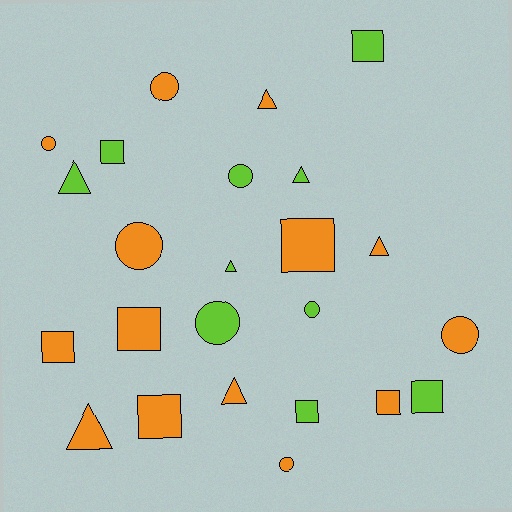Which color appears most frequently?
Orange, with 14 objects.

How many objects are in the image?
There are 24 objects.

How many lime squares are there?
There are 4 lime squares.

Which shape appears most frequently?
Square, with 9 objects.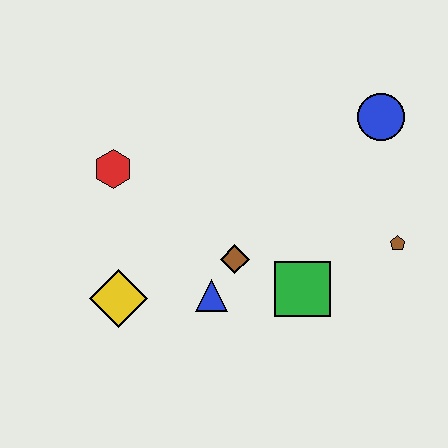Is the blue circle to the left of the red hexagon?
No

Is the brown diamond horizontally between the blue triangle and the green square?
Yes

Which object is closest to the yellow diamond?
The blue triangle is closest to the yellow diamond.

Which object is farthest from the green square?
The red hexagon is farthest from the green square.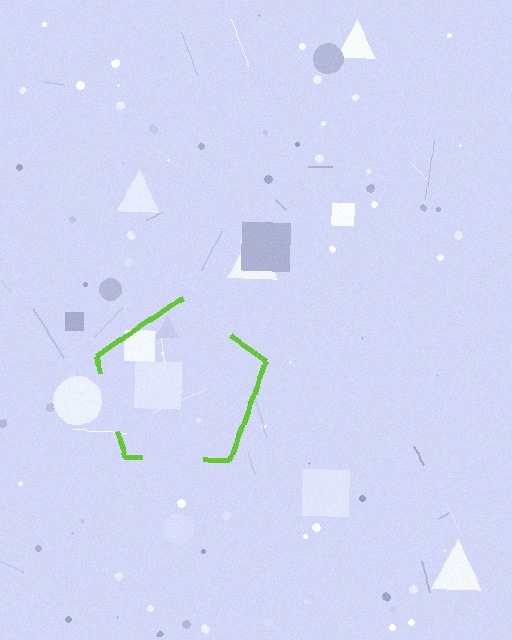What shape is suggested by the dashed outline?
The dashed outline suggests a pentagon.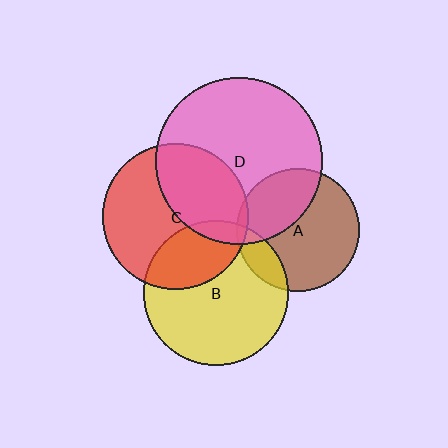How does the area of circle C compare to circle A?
Approximately 1.4 times.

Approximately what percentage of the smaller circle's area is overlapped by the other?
Approximately 40%.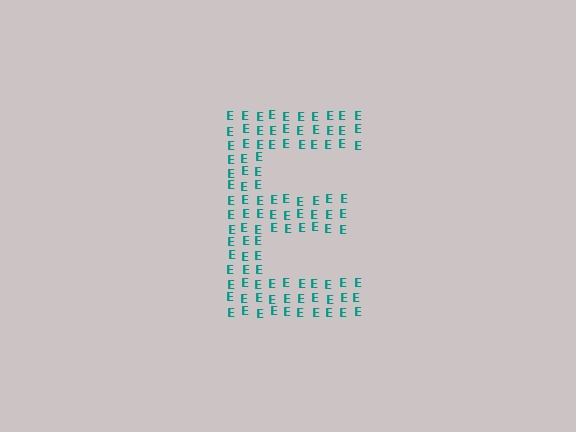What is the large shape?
The large shape is the letter E.